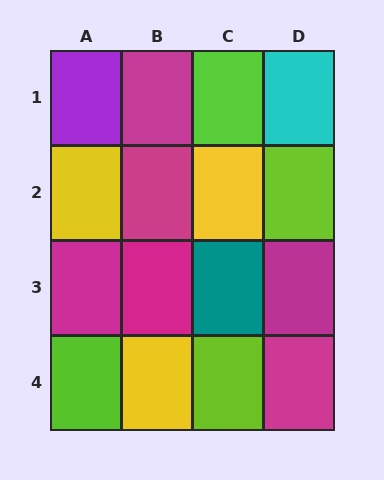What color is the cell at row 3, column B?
Magenta.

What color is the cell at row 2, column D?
Lime.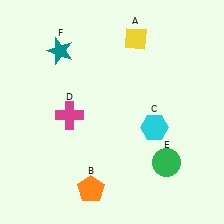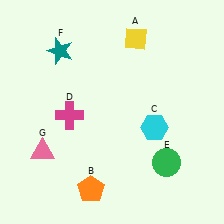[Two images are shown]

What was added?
A pink triangle (G) was added in Image 2.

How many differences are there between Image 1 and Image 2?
There is 1 difference between the two images.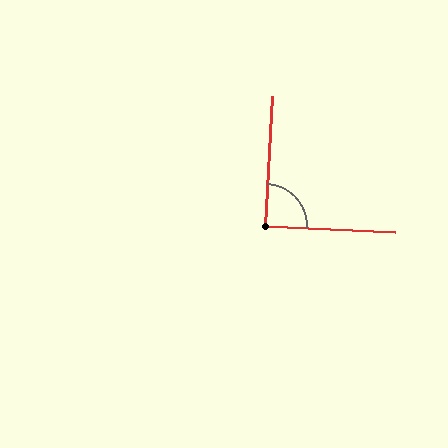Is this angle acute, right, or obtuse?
It is approximately a right angle.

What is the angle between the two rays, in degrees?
Approximately 89 degrees.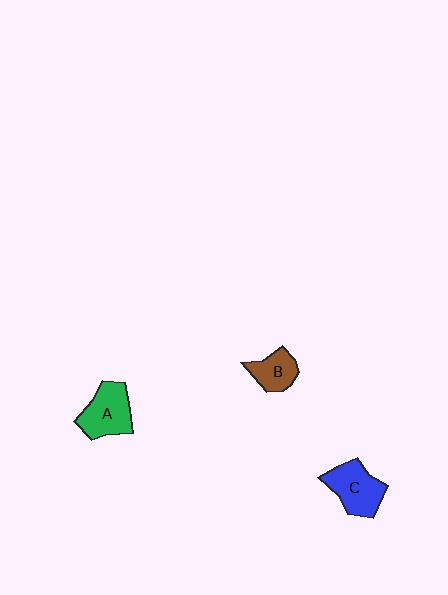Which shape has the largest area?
Shape C (blue).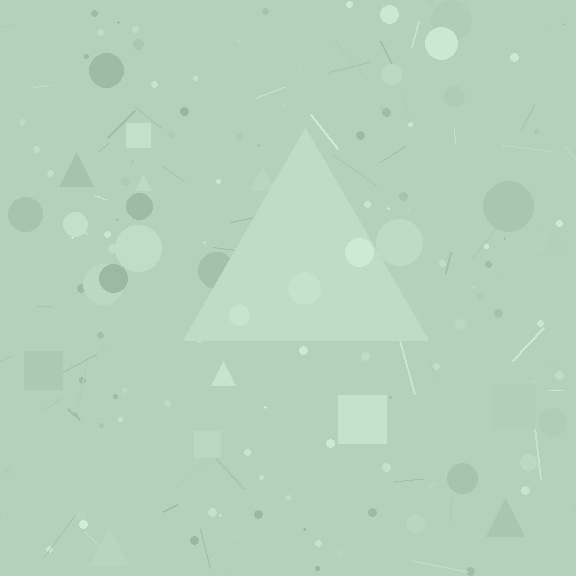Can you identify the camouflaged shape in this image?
The camouflaged shape is a triangle.